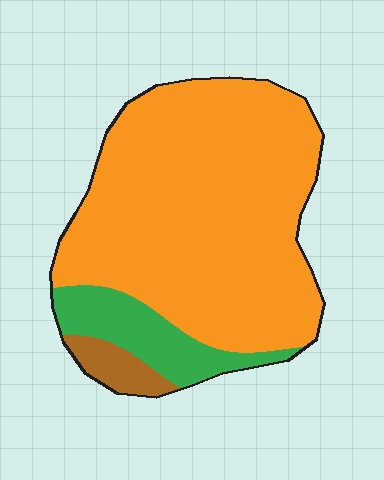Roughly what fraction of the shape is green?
Green takes up less than a sixth of the shape.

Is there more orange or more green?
Orange.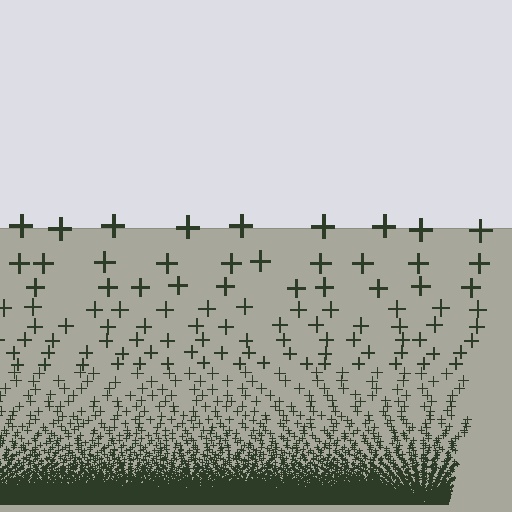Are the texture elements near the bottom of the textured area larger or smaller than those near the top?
Smaller. The gradient is inverted — elements near the bottom are smaller and denser.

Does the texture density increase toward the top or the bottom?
Density increases toward the bottom.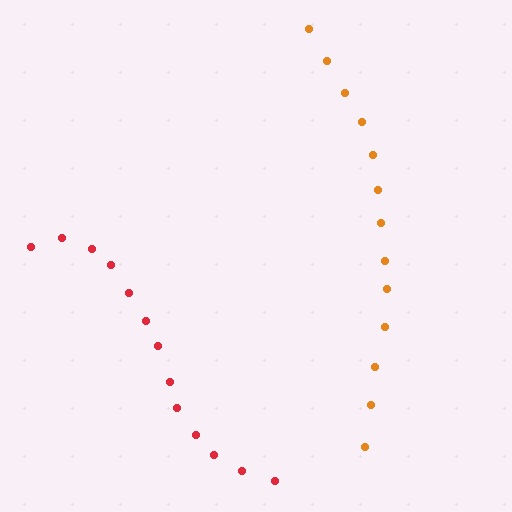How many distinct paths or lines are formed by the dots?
There are 2 distinct paths.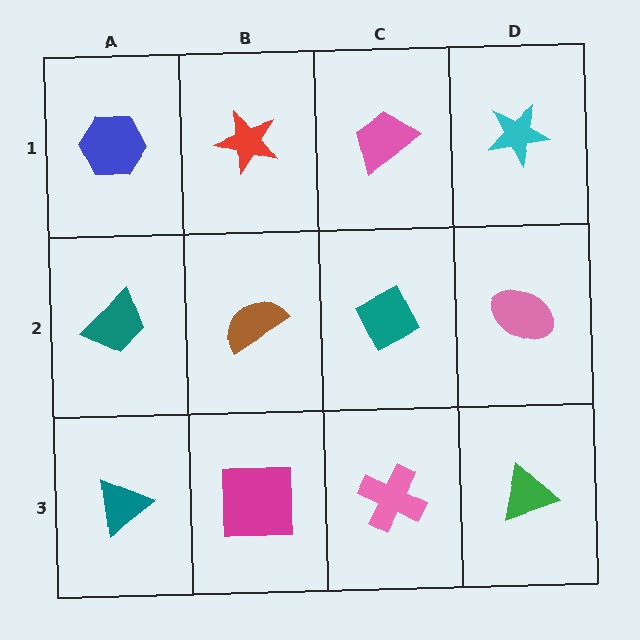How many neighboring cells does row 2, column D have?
3.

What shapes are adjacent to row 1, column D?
A pink ellipse (row 2, column D), a pink trapezoid (row 1, column C).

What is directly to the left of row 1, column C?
A red star.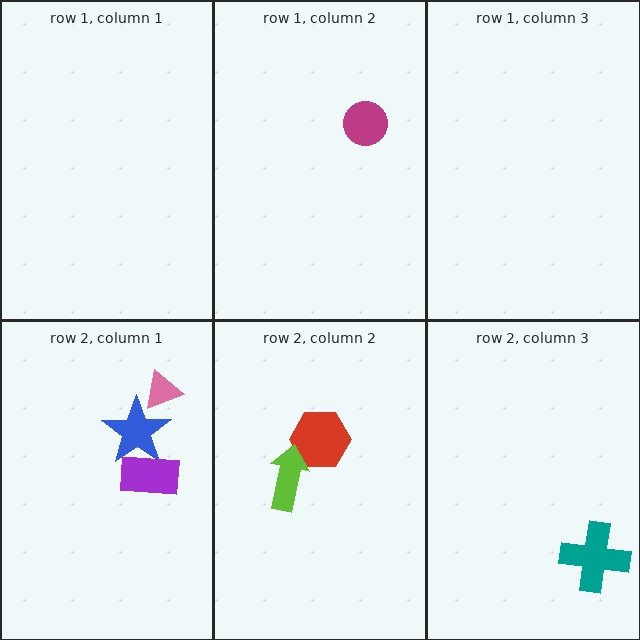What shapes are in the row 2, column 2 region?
The red hexagon, the lime arrow.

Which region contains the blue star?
The row 2, column 1 region.